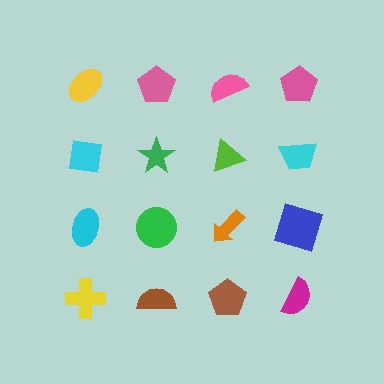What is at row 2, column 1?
A cyan square.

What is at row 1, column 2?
A pink pentagon.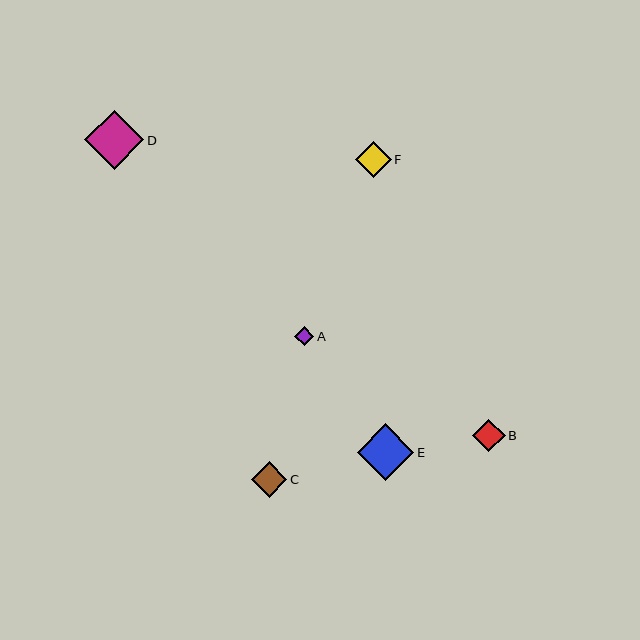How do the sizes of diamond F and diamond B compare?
Diamond F and diamond B are approximately the same size.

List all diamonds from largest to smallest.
From largest to smallest: D, E, F, C, B, A.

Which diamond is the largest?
Diamond D is the largest with a size of approximately 59 pixels.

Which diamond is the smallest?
Diamond A is the smallest with a size of approximately 19 pixels.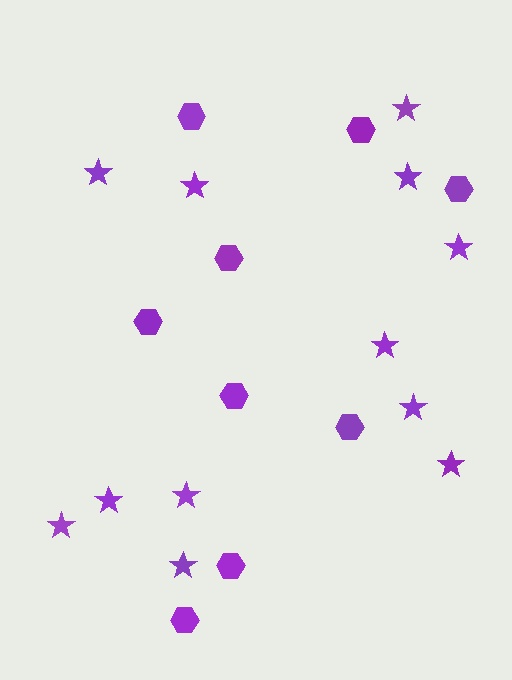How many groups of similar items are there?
There are 2 groups: one group of stars (12) and one group of hexagons (9).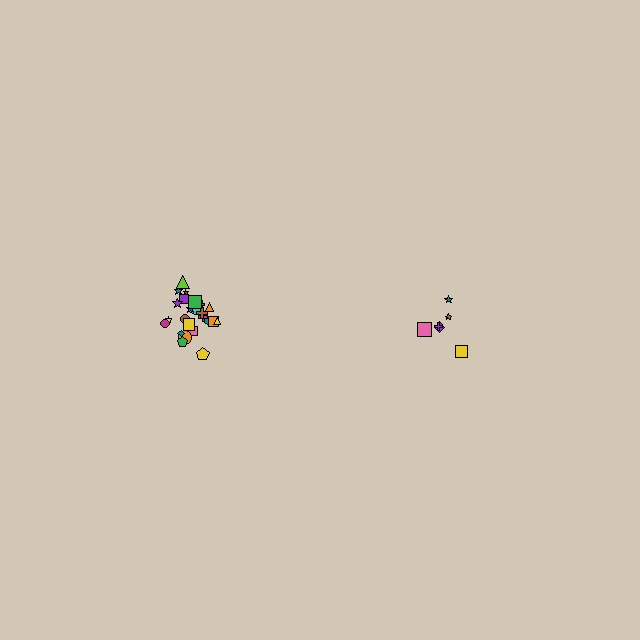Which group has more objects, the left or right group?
The left group.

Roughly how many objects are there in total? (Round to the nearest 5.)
Roughly 30 objects in total.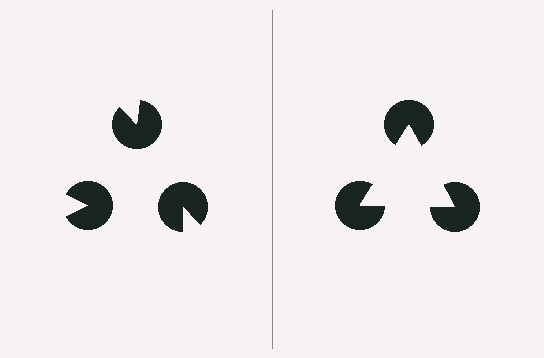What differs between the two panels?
The pac-man discs are positioned identically on both sides; only the wedge orientations differ. On the right they align to a triangle; on the left they are misaligned.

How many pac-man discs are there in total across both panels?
6 — 3 on each side.